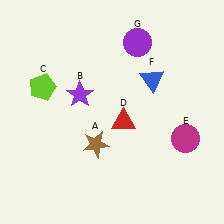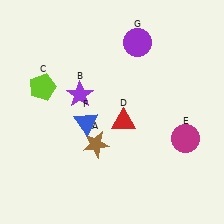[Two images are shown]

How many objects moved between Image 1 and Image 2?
1 object moved between the two images.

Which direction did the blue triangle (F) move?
The blue triangle (F) moved left.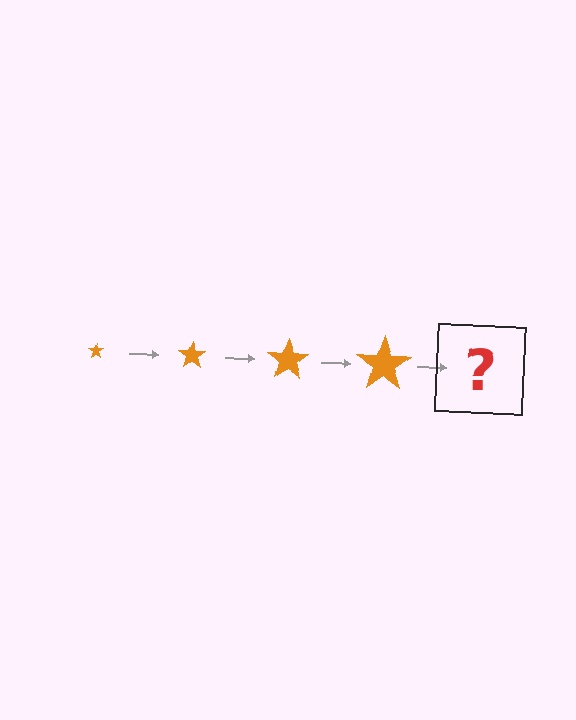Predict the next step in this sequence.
The next step is an orange star, larger than the previous one.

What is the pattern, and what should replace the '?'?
The pattern is that the star gets progressively larger each step. The '?' should be an orange star, larger than the previous one.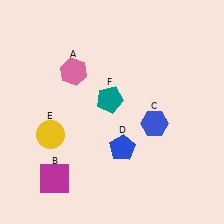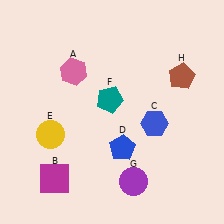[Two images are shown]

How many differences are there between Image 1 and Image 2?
There are 2 differences between the two images.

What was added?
A purple circle (G), a brown pentagon (H) were added in Image 2.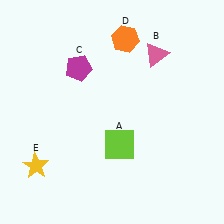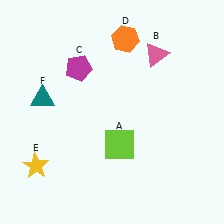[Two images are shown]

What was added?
A teal triangle (F) was added in Image 2.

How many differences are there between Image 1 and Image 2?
There is 1 difference between the two images.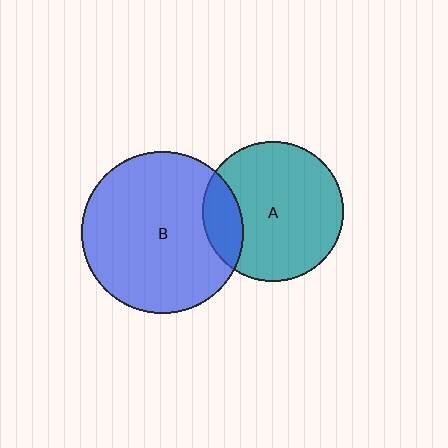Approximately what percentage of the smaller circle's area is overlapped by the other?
Approximately 20%.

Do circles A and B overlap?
Yes.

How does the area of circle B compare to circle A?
Approximately 1.3 times.